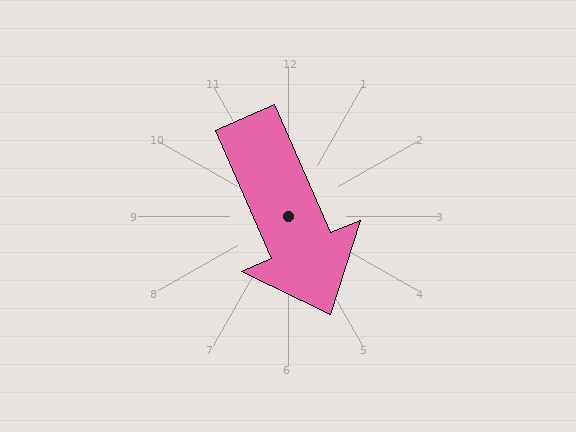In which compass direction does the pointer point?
Southeast.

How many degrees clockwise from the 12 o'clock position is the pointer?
Approximately 157 degrees.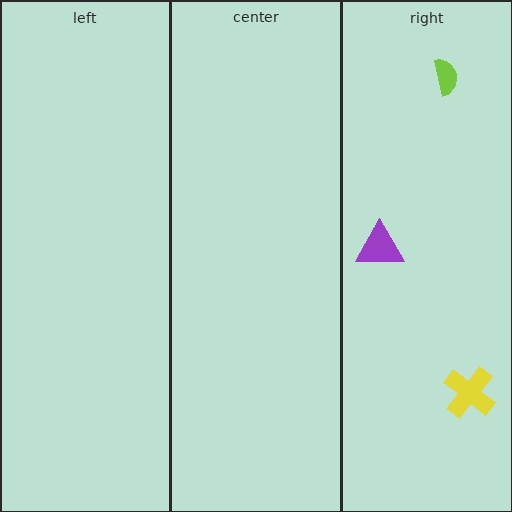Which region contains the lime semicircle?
The right region.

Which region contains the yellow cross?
The right region.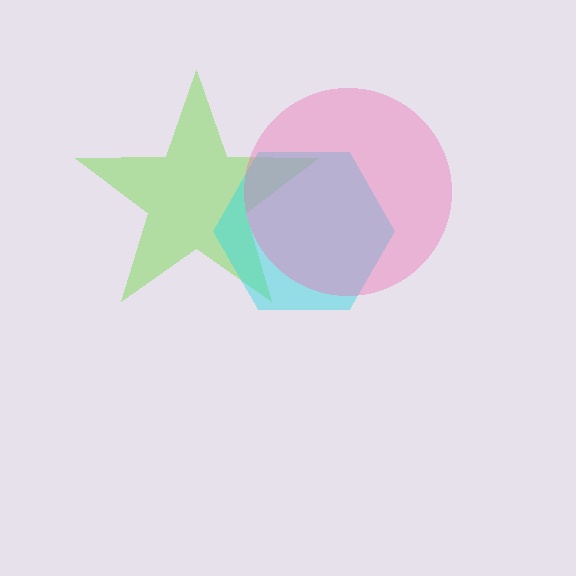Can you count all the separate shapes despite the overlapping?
Yes, there are 3 separate shapes.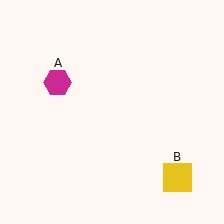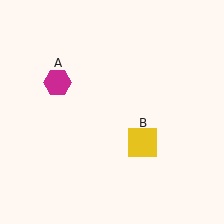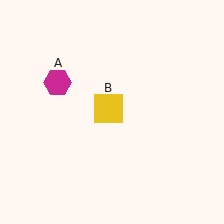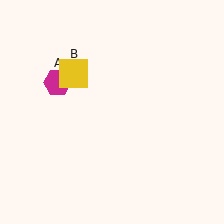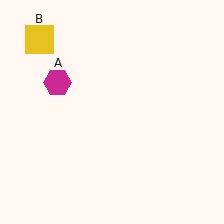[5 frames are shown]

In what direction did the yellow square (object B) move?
The yellow square (object B) moved up and to the left.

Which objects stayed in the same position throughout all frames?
Magenta hexagon (object A) remained stationary.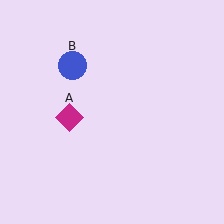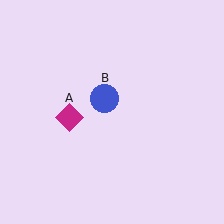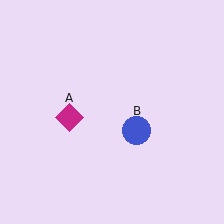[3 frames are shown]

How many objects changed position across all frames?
1 object changed position: blue circle (object B).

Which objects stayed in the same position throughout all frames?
Magenta diamond (object A) remained stationary.